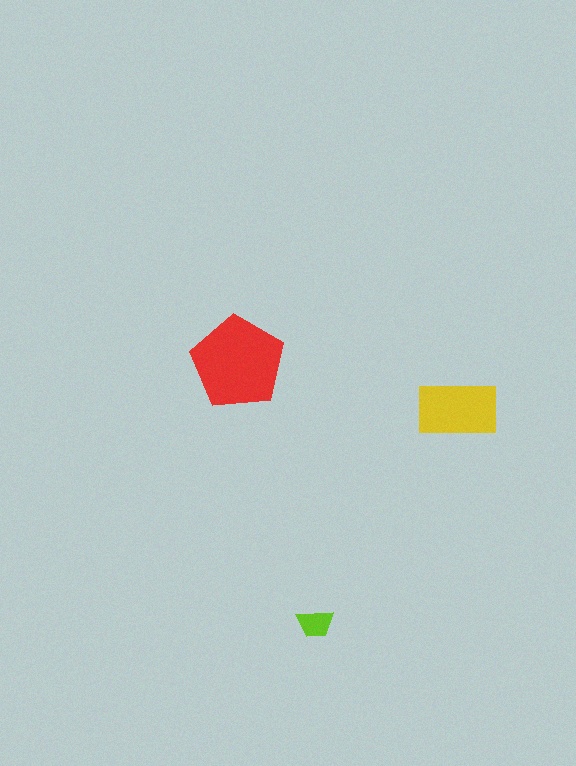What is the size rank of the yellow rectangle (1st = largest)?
2nd.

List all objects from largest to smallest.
The red pentagon, the yellow rectangle, the lime trapezoid.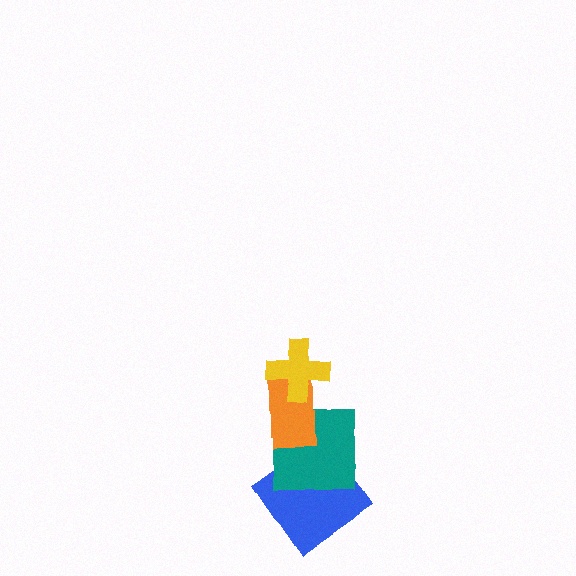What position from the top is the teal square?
The teal square is 3rd from the top.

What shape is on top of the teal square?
The orange rectangle is on top of the teal square.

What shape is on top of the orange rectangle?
The yellow cross is on top of the orange rectangle.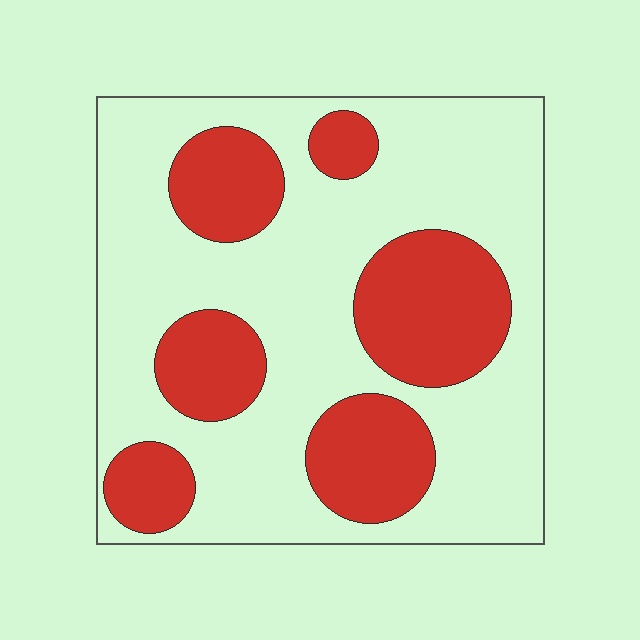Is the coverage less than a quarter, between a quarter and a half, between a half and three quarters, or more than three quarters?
Between a quarter and a half.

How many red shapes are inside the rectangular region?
6.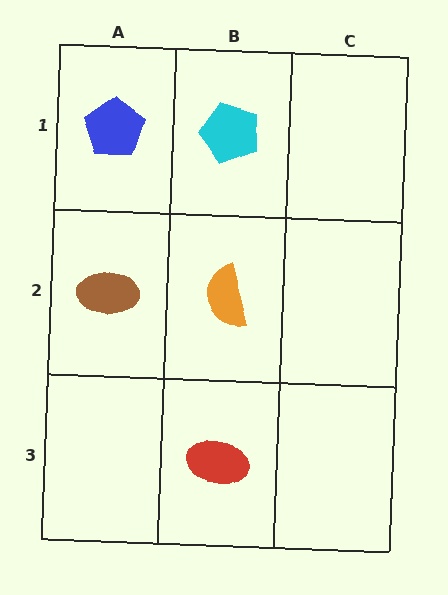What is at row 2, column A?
A brown ellipse.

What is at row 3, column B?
A red ellipse.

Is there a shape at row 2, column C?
No, that cell is empty.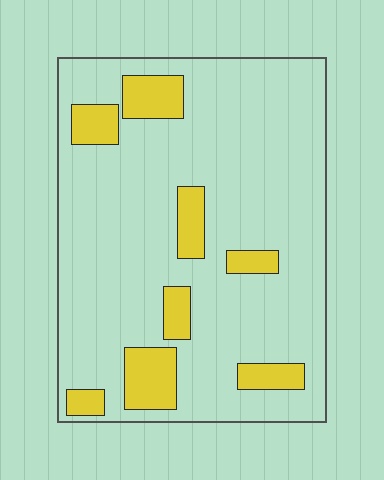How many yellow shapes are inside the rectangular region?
8.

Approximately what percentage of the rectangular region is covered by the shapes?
Approximately 15%.